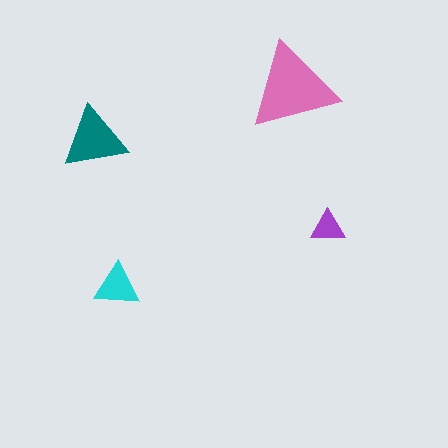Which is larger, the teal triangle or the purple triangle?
The teal one.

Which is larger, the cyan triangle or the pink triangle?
The pink one.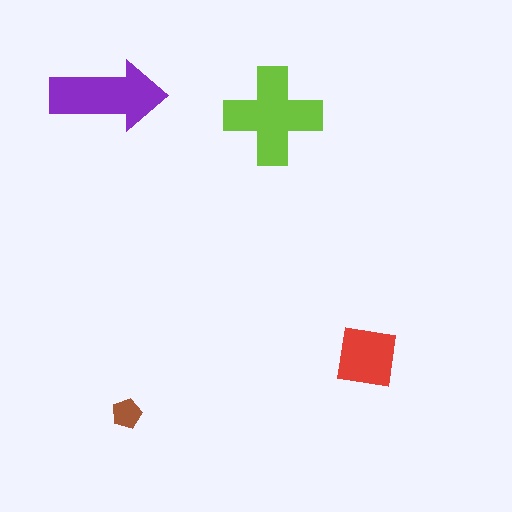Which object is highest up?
The purple arrow is topmost.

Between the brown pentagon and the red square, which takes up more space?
The red square.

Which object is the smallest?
The brown pentagon.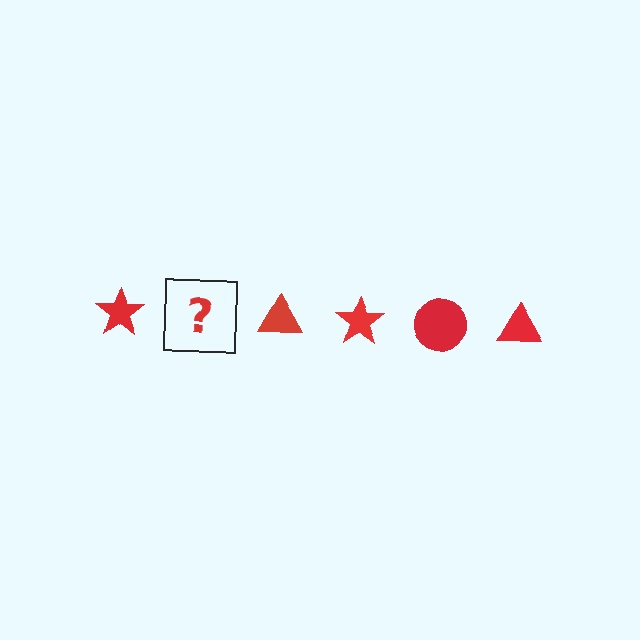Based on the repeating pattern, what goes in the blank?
The blank should be a red circle.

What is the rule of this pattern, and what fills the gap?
The rule is that the pattern cycles through star, circle, triangle shapes in red. The gap should be filled with a red circle.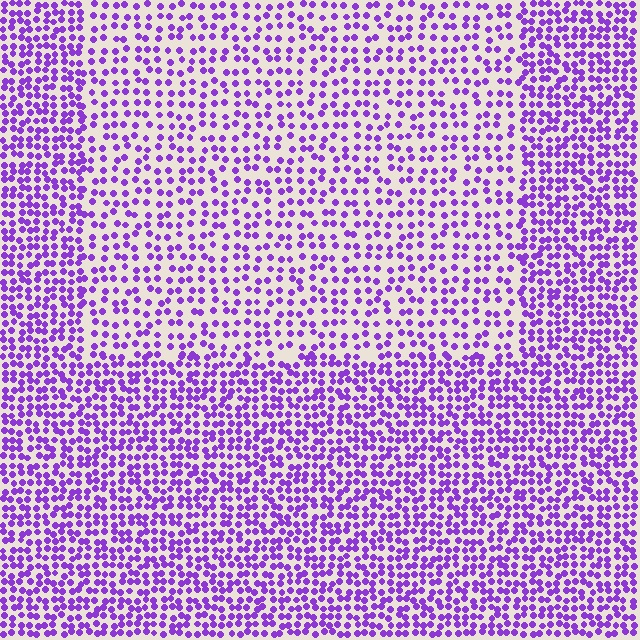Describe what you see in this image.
The image contains small purple elements arranged at two different densities. A rectangle-shaped region is visible where the elements are less densely packed than the surrounding area.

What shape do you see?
I see a rectangle.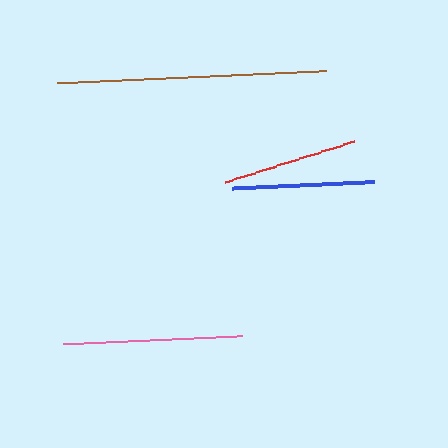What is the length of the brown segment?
The brown segment is approximately 268 pixels long.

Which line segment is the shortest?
The red line is the shortest at approximately 136 pixels.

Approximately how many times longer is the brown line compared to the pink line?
The brown line is approximately 1.5 times the length of the pink line.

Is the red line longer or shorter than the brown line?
The brown line is longer than the red line.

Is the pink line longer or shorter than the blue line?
The pink line is longer than the blue line.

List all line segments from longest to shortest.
From longest to shortest: brown, pink, blue, red.